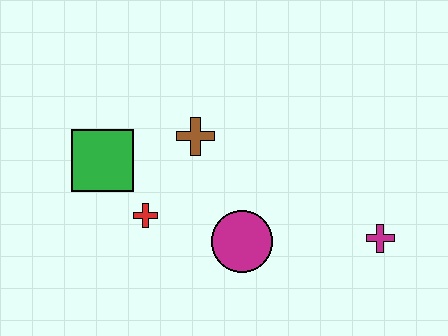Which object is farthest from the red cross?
The magenta cross is farthest from the red cross.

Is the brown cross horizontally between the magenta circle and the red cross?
Yes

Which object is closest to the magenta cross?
The magenta circle is closest to the magenta cross.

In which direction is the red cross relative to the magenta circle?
The red cross is to the left of the magenta circle.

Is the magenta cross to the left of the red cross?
No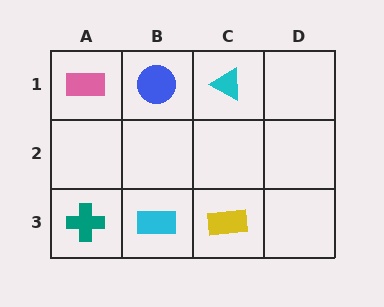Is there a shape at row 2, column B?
No, that cell is empty.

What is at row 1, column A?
A pink rectangle.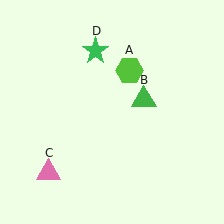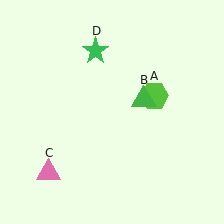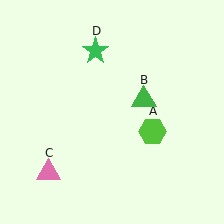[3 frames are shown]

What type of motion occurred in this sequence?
The lime hexagon (object A) rotated clockwise around the center of the scene.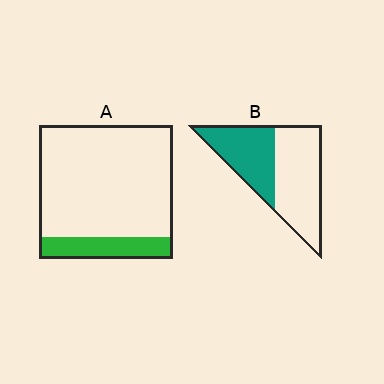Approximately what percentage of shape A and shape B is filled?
A is approximately 15% and B is approximately 40%.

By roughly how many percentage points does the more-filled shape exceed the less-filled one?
By roughly 25 percentage points (B over A).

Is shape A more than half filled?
No.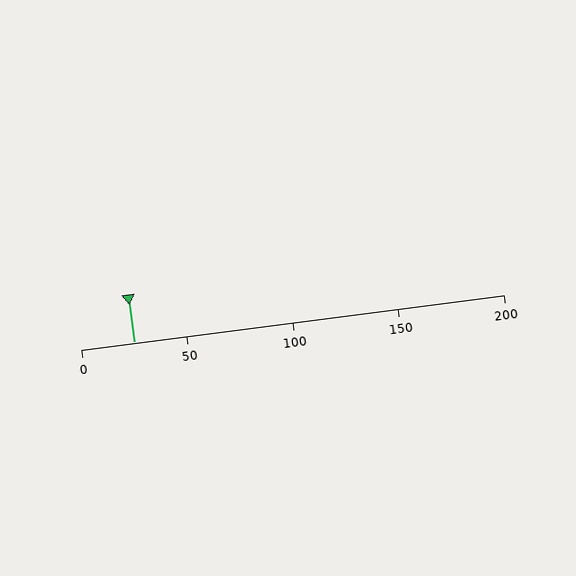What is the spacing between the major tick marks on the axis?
The major ticks are spaced 50 apart.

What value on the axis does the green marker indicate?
The marker indicates approximately 25.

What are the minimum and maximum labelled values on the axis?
The axis runs from 0 to 200.